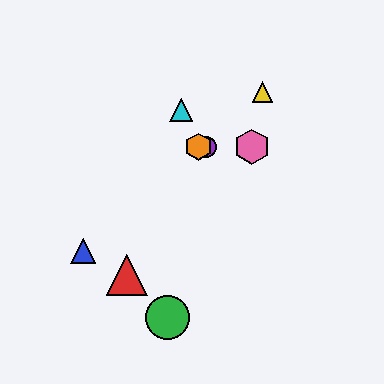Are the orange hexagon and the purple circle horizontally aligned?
Yes, both are at y≈147.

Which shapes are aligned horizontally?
The purple circle, the orange hexagon, the pink hexagon are aligned horizontally.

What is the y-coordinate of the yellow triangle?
The yellow triangle is at y≈92.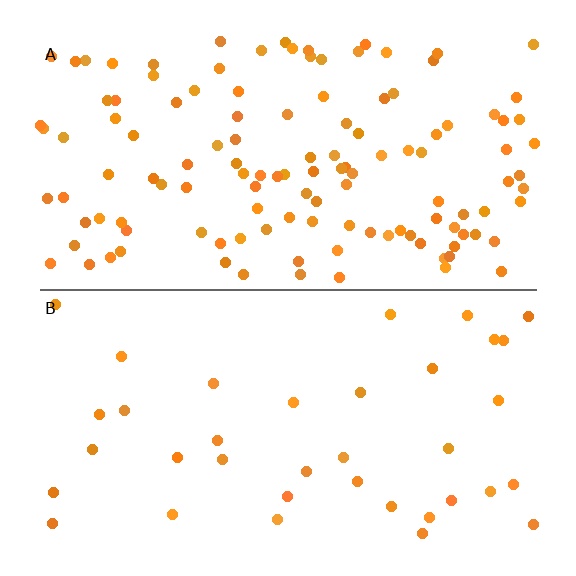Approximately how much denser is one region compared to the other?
Approximately 3.4× — region A over region B.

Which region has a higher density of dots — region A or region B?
A (the top).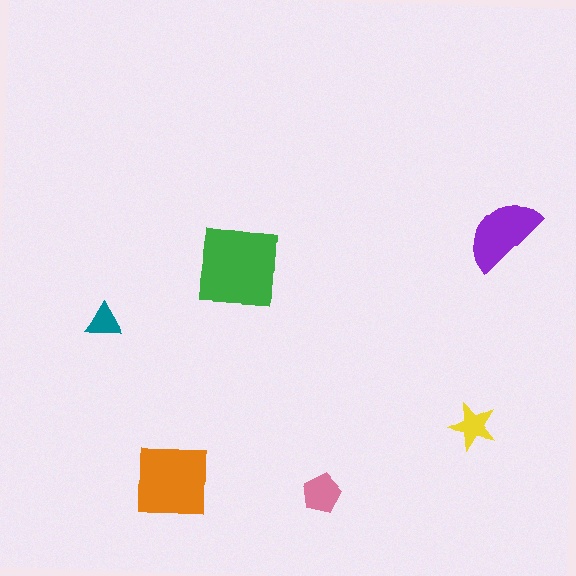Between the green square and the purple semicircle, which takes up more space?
The green square.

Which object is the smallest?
The teal triangle.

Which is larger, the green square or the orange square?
The green square.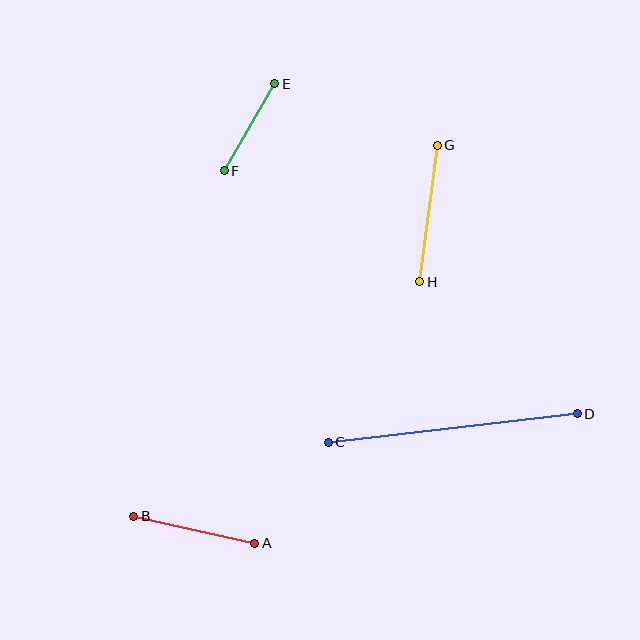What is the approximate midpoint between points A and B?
The midpoint is at approximately (194, 530) pixels.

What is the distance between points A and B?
The distance is approximately 124 pixels.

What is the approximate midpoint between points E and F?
The midpoint is at approximately (249, 127) pixels.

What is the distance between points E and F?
The distance is approximately 101 pixels.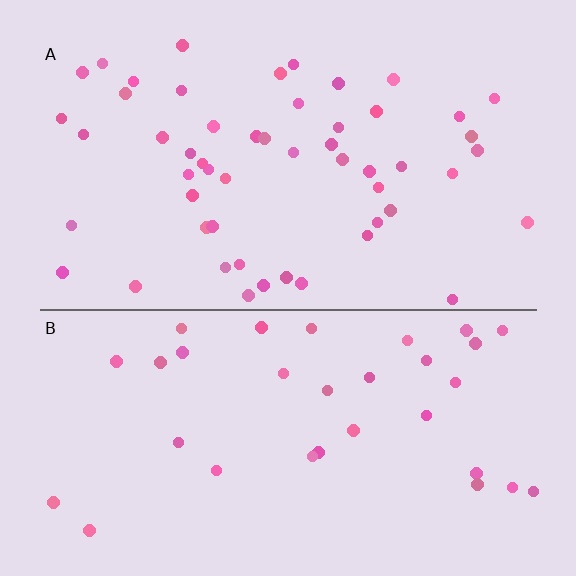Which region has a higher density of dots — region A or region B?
A (the top).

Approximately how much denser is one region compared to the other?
Approximately 1.6× — region A over region B.